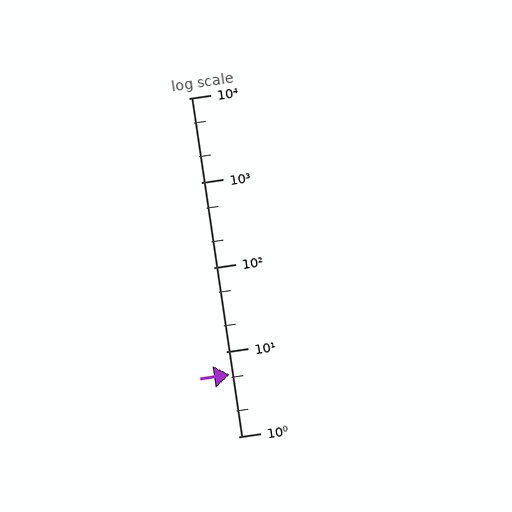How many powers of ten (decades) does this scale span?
The scale spans 4 decades, from 1 to 10000.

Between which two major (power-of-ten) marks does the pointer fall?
The pointer is between 1 and 10.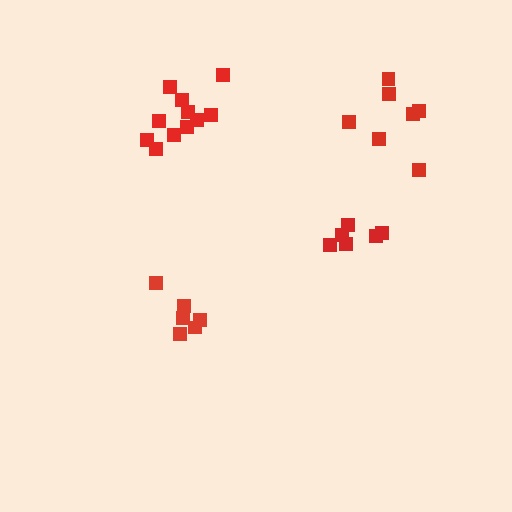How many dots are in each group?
Group 1: 6 dots, Group 2: 6 dots, Group 3: 11 dots, Group 4: 7 dots (30 total).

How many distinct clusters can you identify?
There are 4 distinct clusters.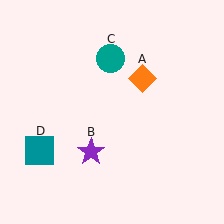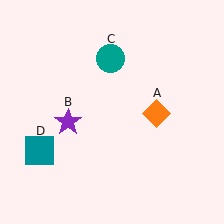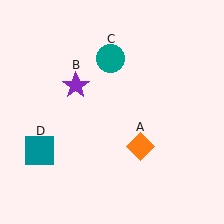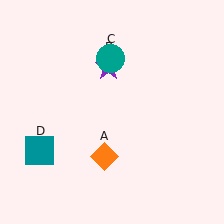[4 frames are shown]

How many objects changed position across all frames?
2 objects changed position: orange diamond (object A), purple star (object B).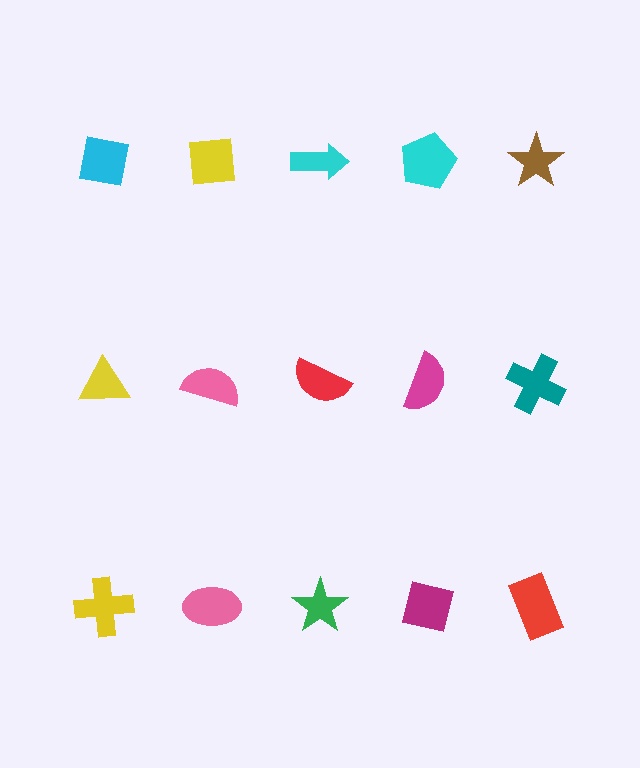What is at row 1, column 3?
A cyan arrow.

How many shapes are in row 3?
5 shapes.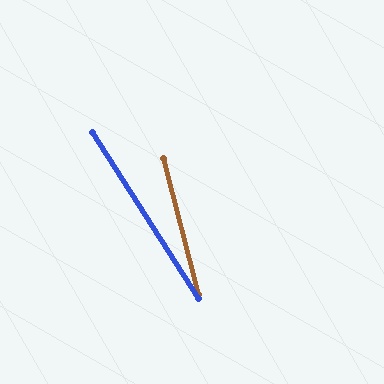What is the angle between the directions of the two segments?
Approximately 18 degrees.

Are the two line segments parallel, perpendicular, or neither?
Neither parallel nor perpendicular — they differ by about 18°.